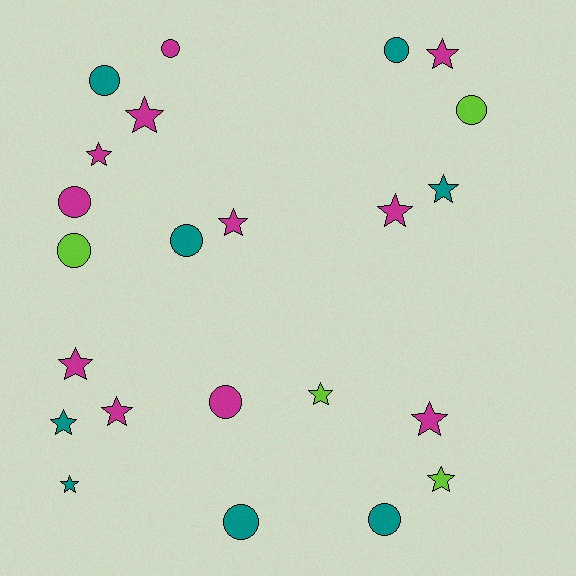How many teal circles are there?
There are 5 teal circles.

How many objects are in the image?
There are 23 objects.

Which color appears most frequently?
Magenta, with 11 objects.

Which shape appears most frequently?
Star, with 13 objects.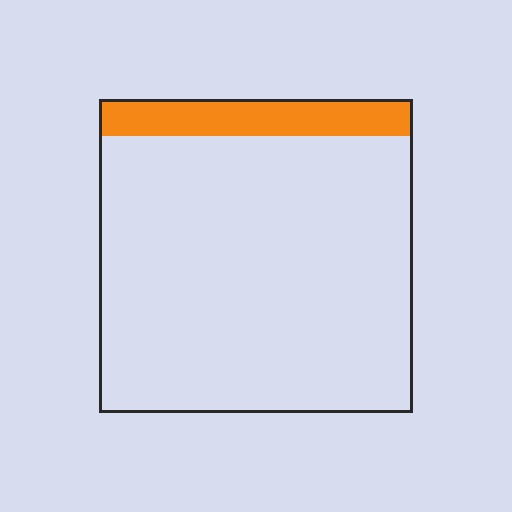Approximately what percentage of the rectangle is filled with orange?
Approximately 10%.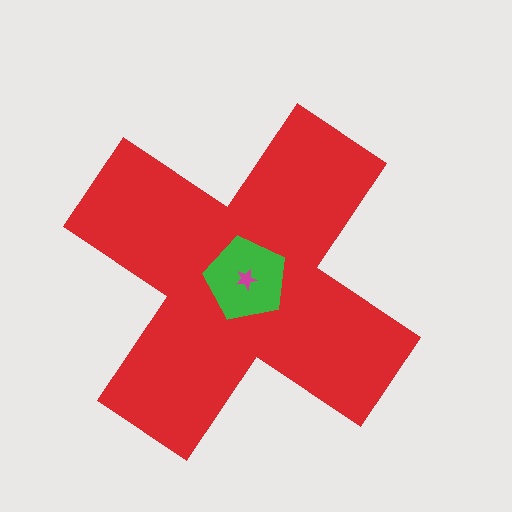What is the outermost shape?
The red cross.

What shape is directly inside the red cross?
The green pentagon.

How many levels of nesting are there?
3.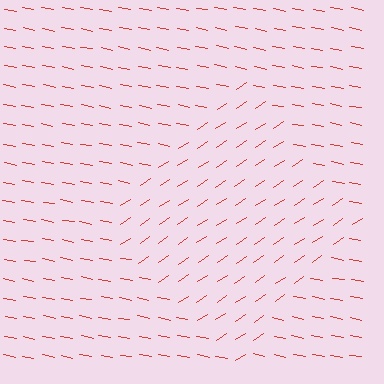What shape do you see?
I see a diamond.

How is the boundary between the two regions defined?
The boundary is defined purely by a change in line orientation (approximately 45 degrees difference). All lines are the same color and thickness.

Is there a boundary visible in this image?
Yes, there is a texture boundary formed by a change in line orientation.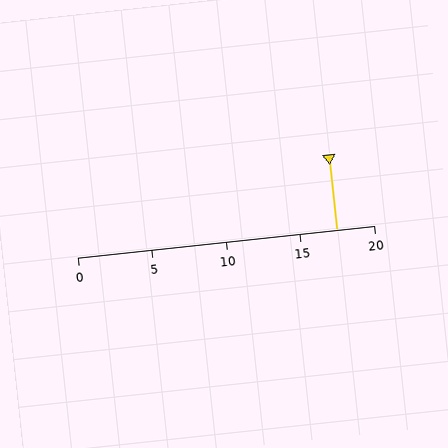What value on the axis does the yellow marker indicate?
The marker indicates approximately 17.5.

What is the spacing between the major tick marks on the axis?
The major ticks are spaced 5 apart.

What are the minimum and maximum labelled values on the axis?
The axis runs from 0 to 20.